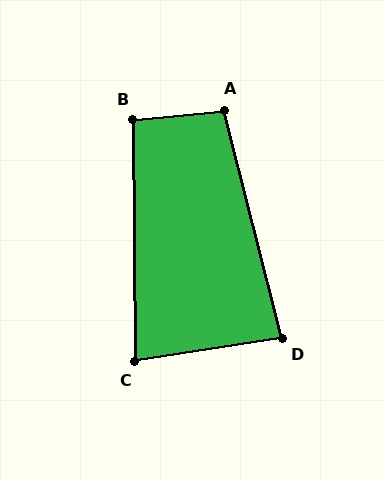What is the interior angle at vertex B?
Approximately 96 degrees (obtuse).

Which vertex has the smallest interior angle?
C, at approximately 82 degrees.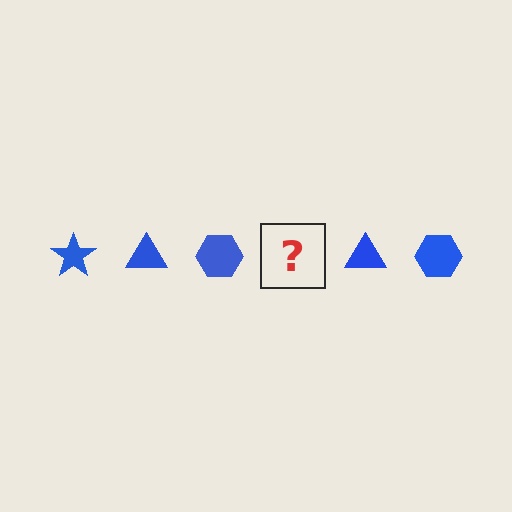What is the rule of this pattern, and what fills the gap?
The rule is that the pattern cycles through star, triangle, hexagon shapes in blue. The gap should be filled with a blue star.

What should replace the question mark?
The question mark should be replaced with a blue star.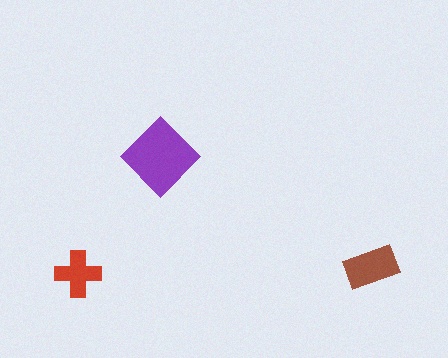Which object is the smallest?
The red cross.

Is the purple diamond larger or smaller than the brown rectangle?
Larger.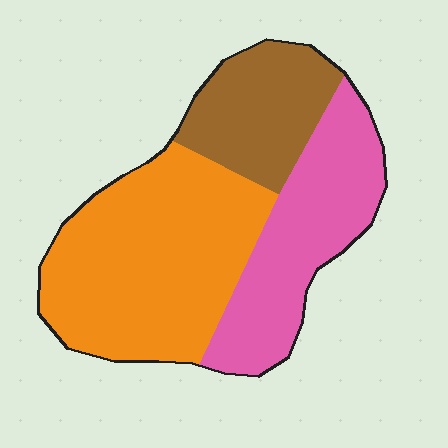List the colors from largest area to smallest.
From largest to smallest: orange, pink, brown.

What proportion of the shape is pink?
Pink takes up between a quarter and a half of the shape.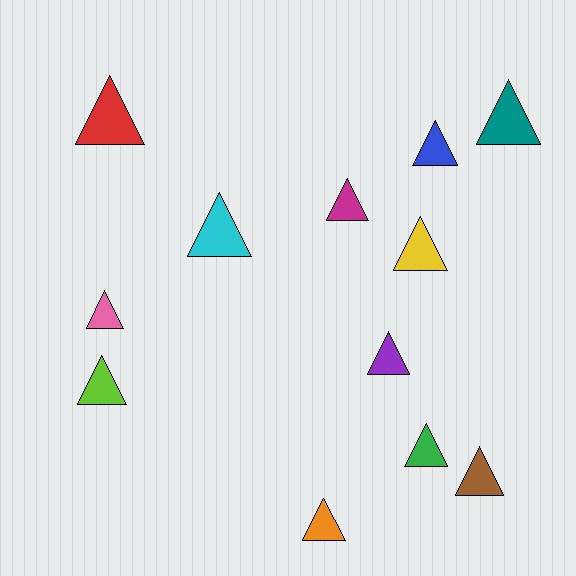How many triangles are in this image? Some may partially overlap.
There are 12 triangles.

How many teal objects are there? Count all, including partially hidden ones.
There is 1 teal object.